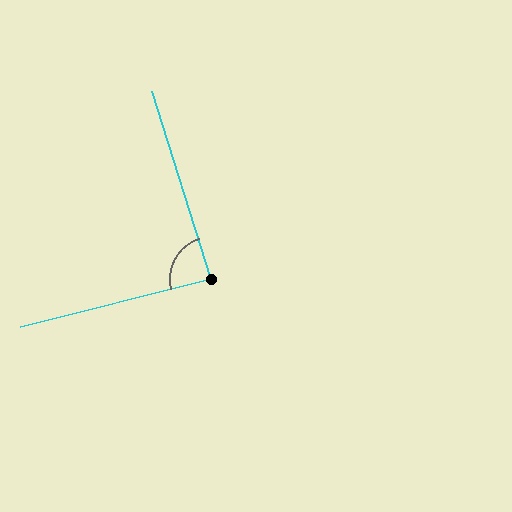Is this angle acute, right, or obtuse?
It is approximately a right angle.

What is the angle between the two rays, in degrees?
Approximately 87 degrees.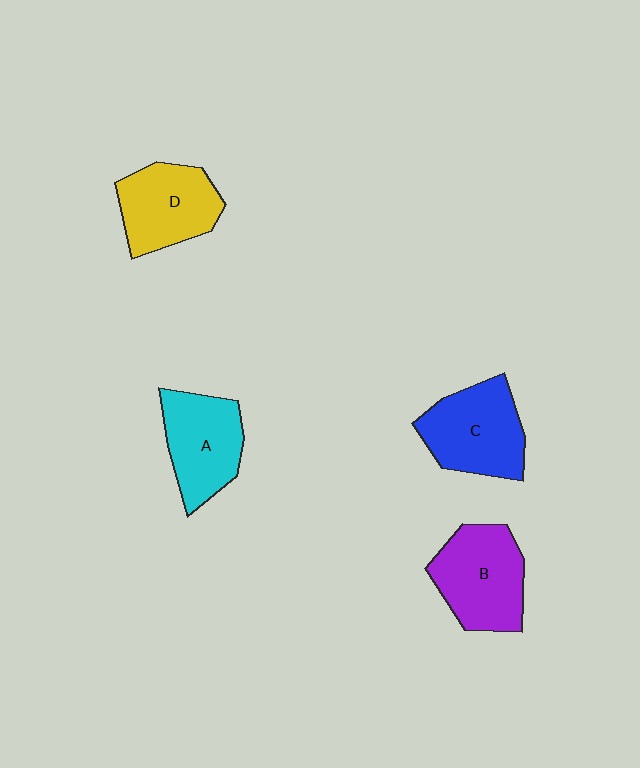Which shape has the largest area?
Shape B (purple).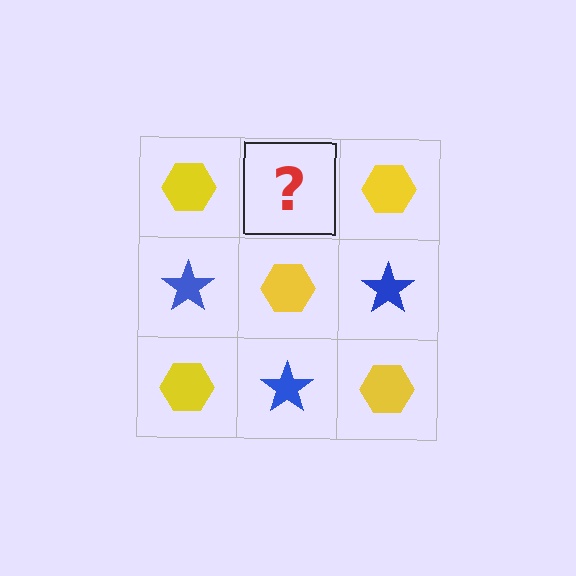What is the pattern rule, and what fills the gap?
The rule is that it alternates yellow hexagon and blue star in a checkerboard pattern. The gap should be filled with a blue star.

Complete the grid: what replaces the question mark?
The question mark should be replaced with a blue star.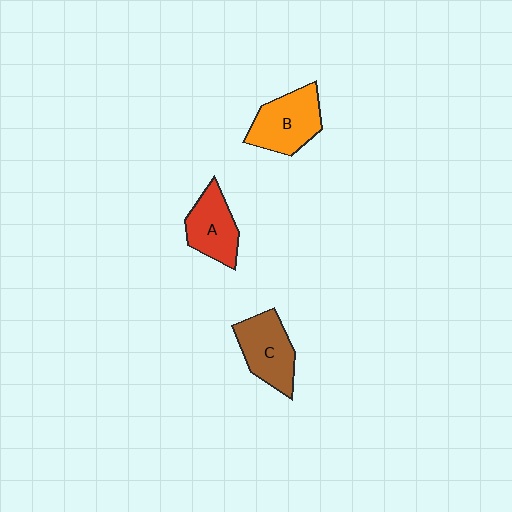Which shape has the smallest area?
Shape A (red).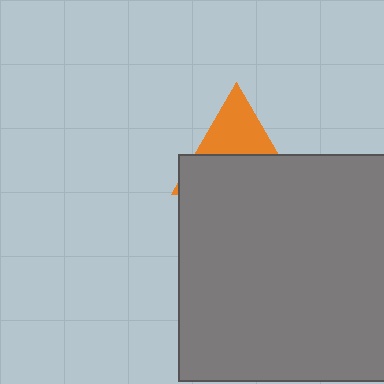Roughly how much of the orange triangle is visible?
A small part of it is visible (roughly 40%).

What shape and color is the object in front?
The object in front is a gray square.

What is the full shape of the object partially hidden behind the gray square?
The partially hidden object is an orange triangle.